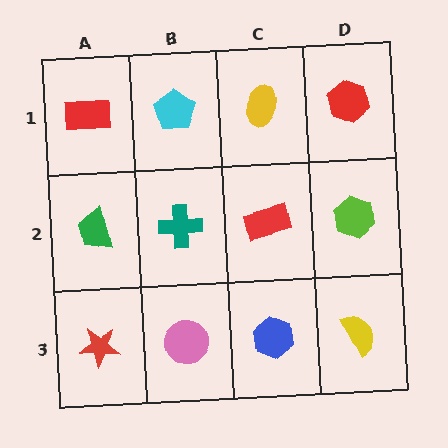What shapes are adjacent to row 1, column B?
A teal cross (row 2, column B), a red rectangle (row 1, column A), a yellow ellipse (row 1, column C).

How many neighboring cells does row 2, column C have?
4.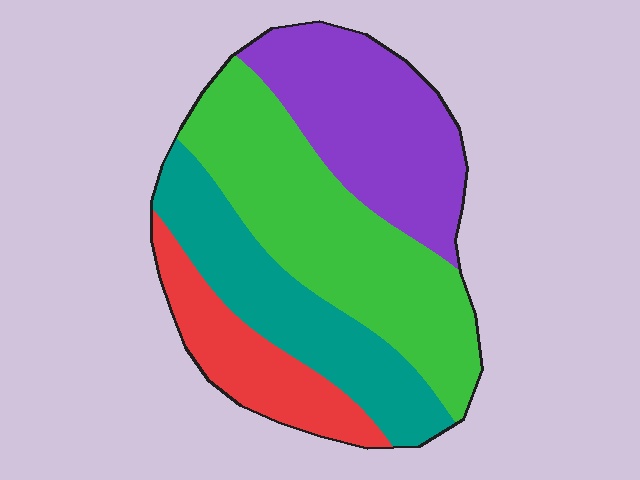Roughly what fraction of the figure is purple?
Purple covers around 25% of the figure.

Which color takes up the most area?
Green, at roughly 35%.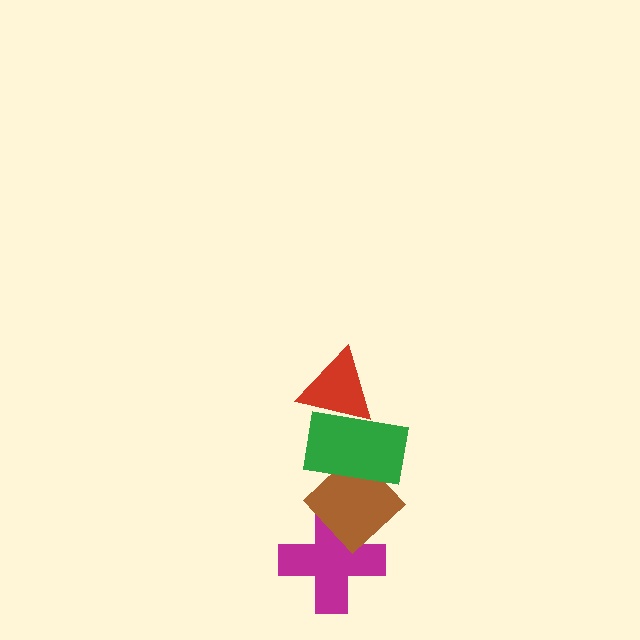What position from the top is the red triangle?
The red triangle is 1st from the top.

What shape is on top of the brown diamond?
The green rectangle is on top of the brown diamond.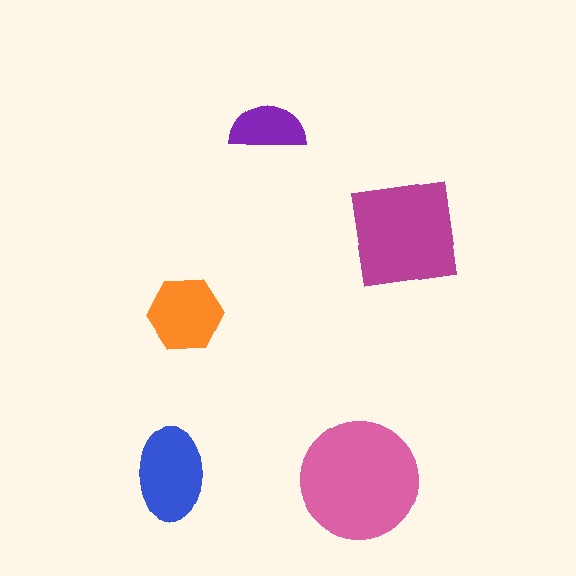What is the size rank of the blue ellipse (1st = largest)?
3rd.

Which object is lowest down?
The pink circle is bottommost.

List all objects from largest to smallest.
The pink circle, the magenta square, the blue ellipse, the orange hexagon, the purple semicircle.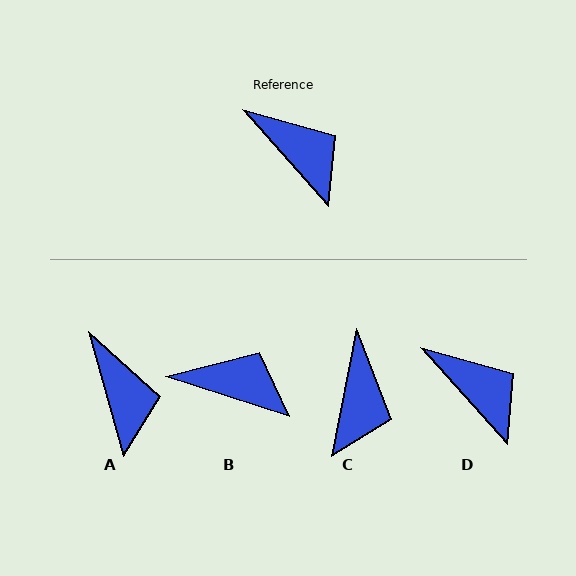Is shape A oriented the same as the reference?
No, it is off by about 26 degrees.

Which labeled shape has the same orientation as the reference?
D.